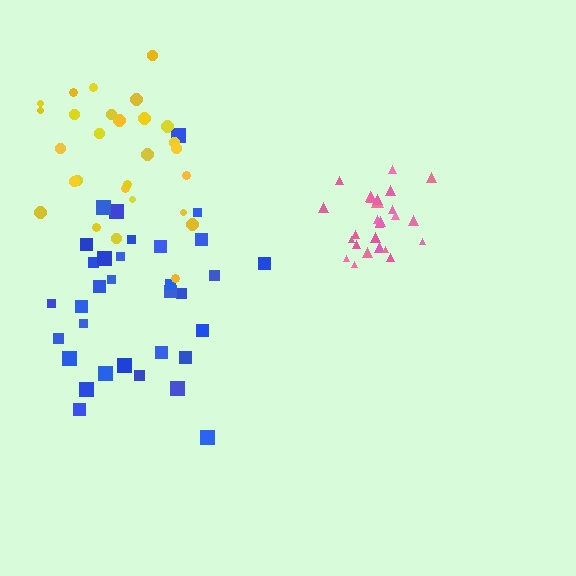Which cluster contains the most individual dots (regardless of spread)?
Blue (34).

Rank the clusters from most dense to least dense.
pink, yellow, blue.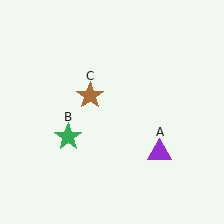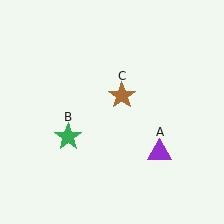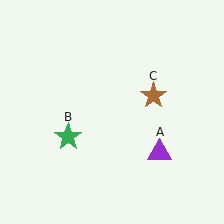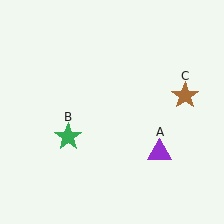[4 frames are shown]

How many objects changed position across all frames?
1 object changed position: brown star (object C).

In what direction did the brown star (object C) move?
The brown star (object C) moved right.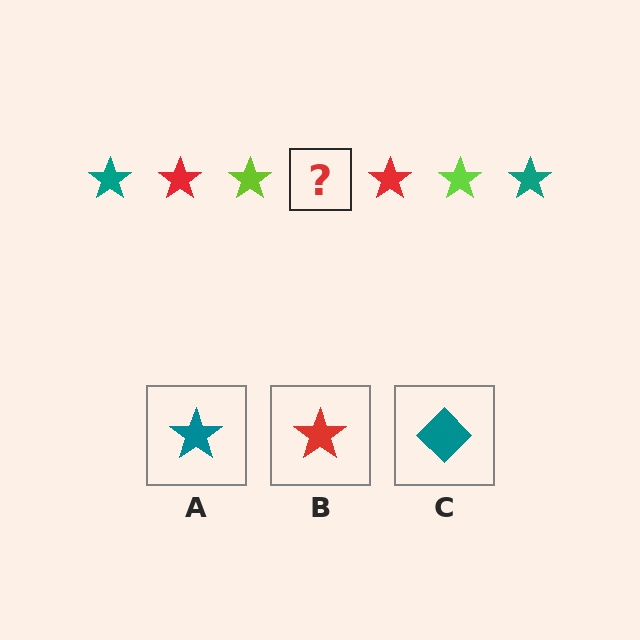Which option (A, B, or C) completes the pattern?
A.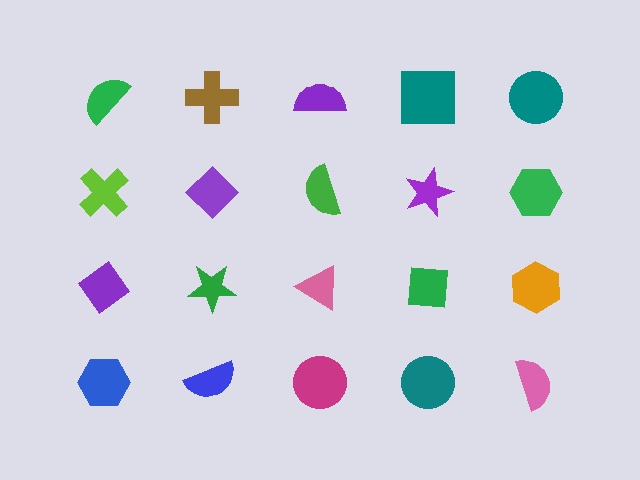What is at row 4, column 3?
A magenta circle.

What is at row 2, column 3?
A green semicircle.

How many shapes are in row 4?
5 shapes.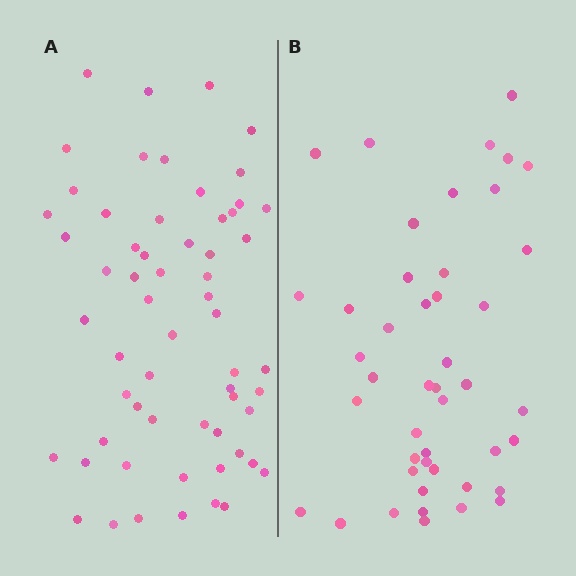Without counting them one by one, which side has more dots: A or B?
Region A (the left region) has more dots.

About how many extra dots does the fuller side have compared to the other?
Region A has approximately 15 more dots than region B.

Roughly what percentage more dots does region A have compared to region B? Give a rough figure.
About 35% more.